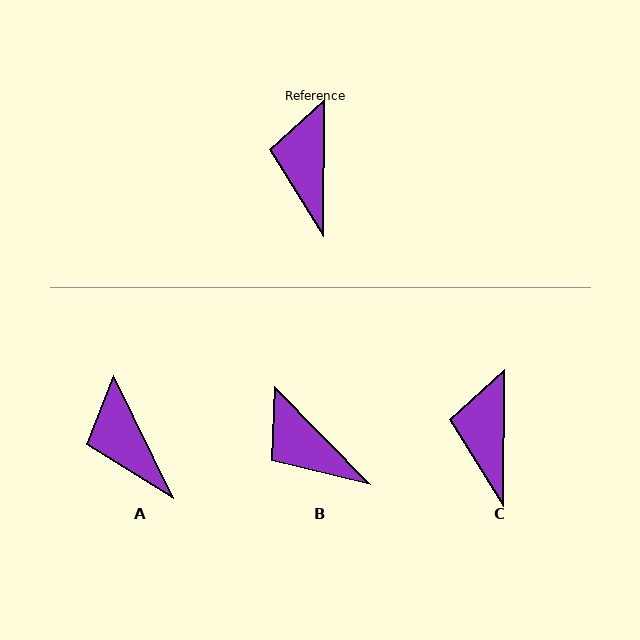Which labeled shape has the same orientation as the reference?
C.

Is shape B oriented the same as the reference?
No, it is off by about 45 degrees.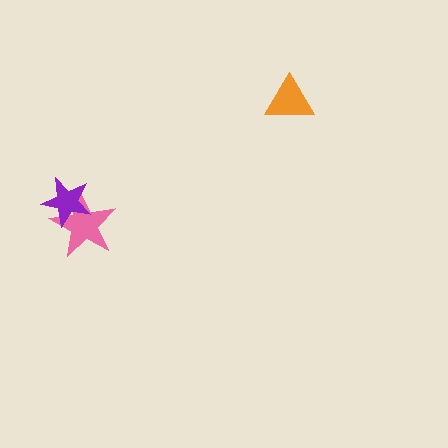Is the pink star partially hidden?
Yes, it is partially covered by another shape.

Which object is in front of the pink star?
The purple star is in front of the pink star.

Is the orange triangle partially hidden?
No, no other shape covers it.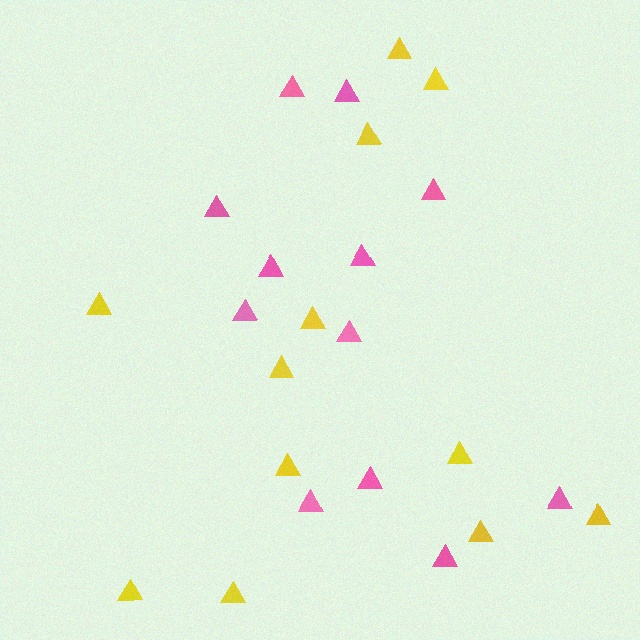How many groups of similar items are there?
There are 2 groups: one group of yellow triangles (12) and one group of pink triangles (12).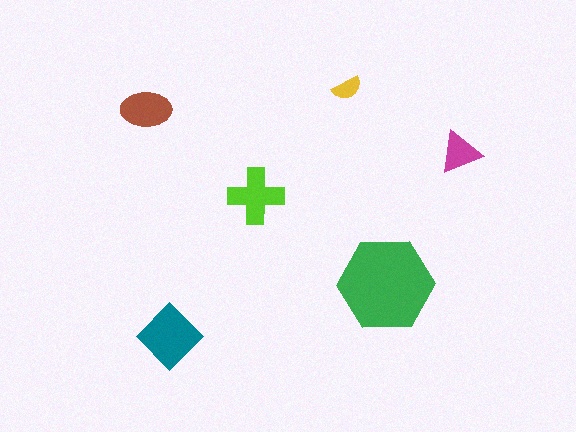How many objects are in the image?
There are 6 objects in the image.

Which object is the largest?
The green hexagon.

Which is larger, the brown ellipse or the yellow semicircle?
The brown ellipse.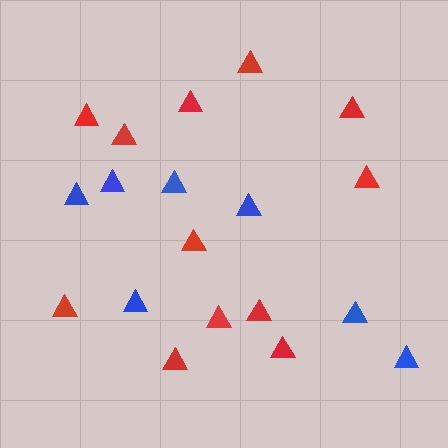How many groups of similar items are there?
There are 2 groups: one group of red triangles (12) and one group of blue triangles (7).